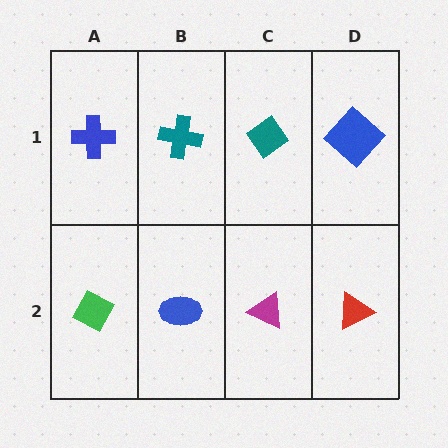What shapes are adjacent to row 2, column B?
A teal cross (row 1, column B), a green diamond (row 2, column A), a magenta triangle (row 2, column C).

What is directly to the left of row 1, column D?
A teal diamond.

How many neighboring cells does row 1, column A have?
2.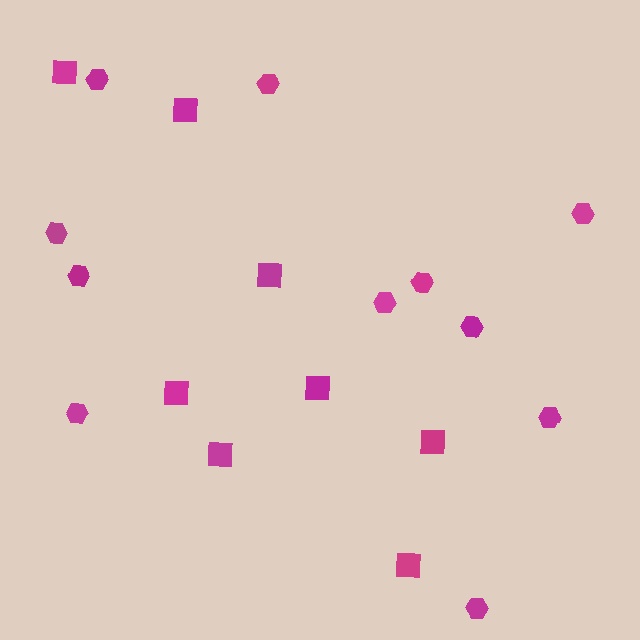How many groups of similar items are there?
There are 2 groups: one group of hexagons (11) and one group of squares (8).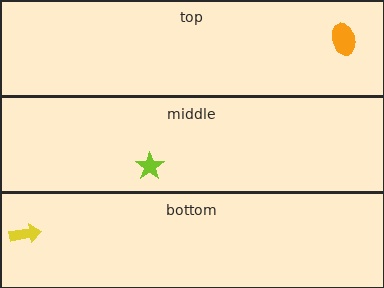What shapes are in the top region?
The orange ellipse.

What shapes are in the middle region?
The lime star.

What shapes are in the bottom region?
The yellow arrow.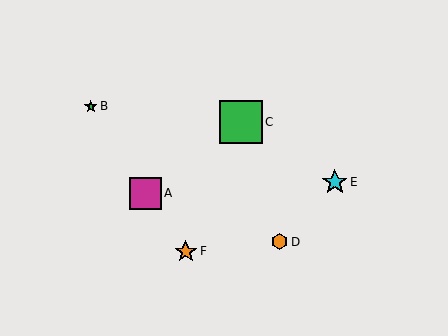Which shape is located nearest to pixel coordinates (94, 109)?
The green star (labeled B) at (91, 107) is nearest to that location.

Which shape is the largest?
The green square (labeled C) is the largest.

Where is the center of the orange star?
The center of the orange star is at (186, 252).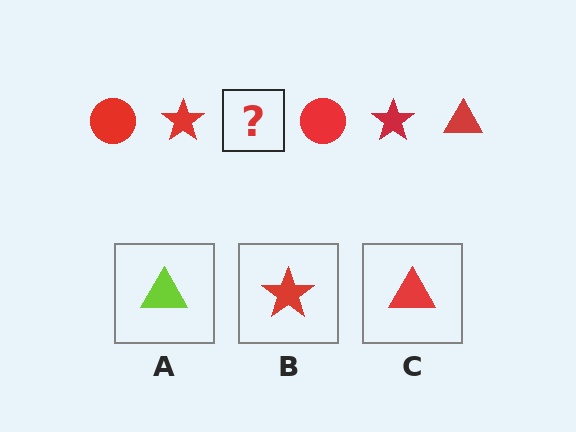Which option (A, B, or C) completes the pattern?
C.